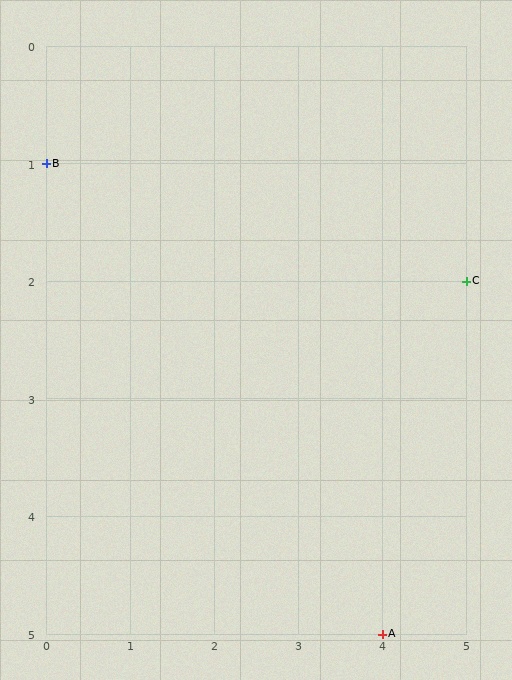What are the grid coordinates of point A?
Point A is at grid coordinates (4, 5).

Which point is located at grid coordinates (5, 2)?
Point C is at (5, 2).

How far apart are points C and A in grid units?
Points C and A are 1 column and 3 rows apart (about 3.2 grid units diagonally).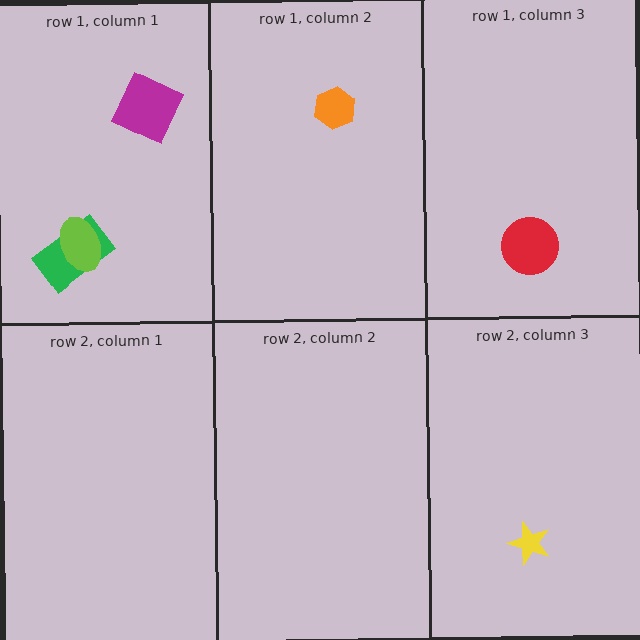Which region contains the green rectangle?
The row 1, column 1 region.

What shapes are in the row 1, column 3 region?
The red circle.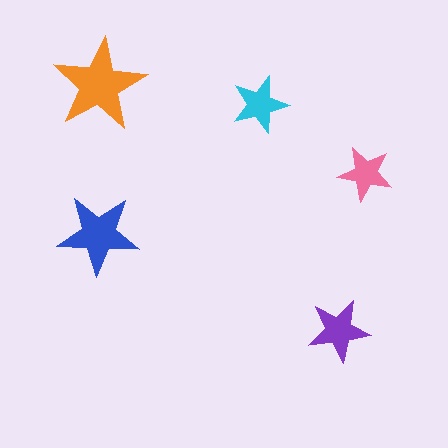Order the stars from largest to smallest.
the orange one, the blue one, the purple one, the cyan one, the pink one.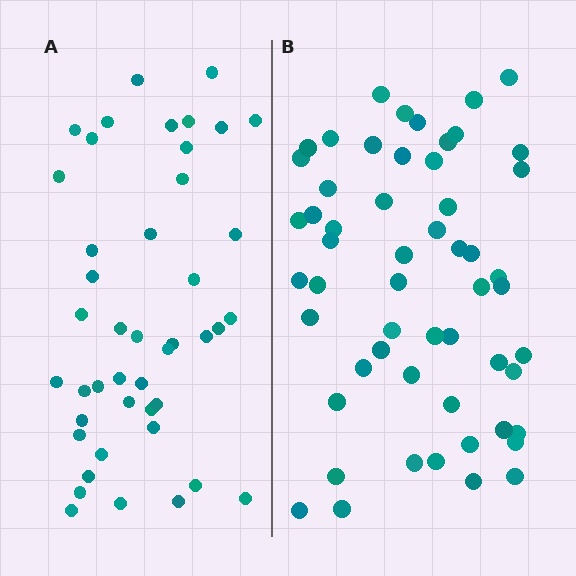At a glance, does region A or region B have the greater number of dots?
Region B (the right region) has more dots.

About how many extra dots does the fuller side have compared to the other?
Region B has roughly 12 or so more dots than region A.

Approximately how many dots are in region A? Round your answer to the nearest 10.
About 40 dots. (The exact count is 44, which rounds to 40.)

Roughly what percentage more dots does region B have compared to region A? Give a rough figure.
About 25% more.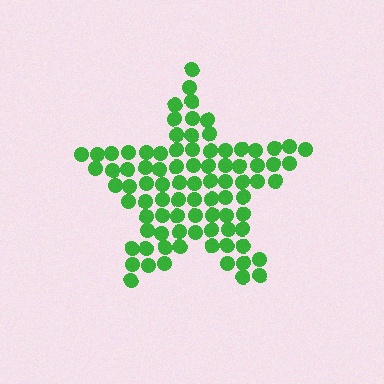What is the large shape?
The large shape is a star.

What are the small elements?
The small elements are circles.